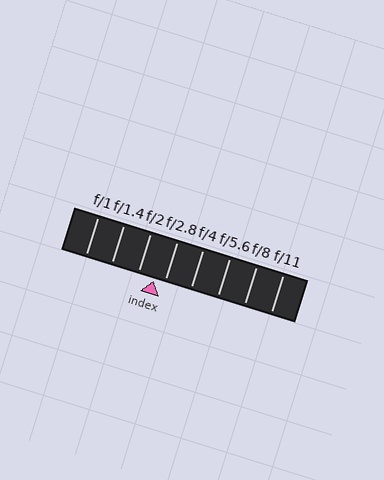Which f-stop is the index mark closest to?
The index mark is closest to f/2.8.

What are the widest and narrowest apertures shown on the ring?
The widest aperture shown is f/1 and the narrowest is f/11.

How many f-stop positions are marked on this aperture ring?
There are 8 f-stop positions marked.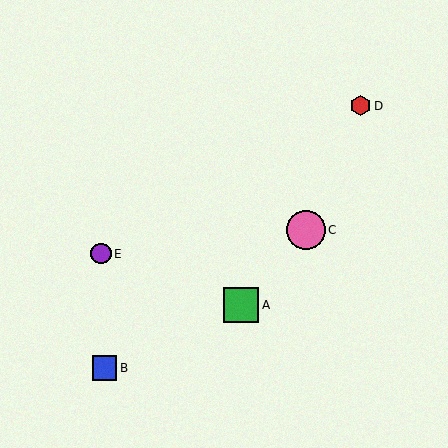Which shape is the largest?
The pink circle (labeled C) is the largest.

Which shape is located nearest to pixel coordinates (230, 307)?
The green square (labeled A) at (241, 305) is nearest to that location.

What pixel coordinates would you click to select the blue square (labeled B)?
Click at (105, 368) to select the blue square B.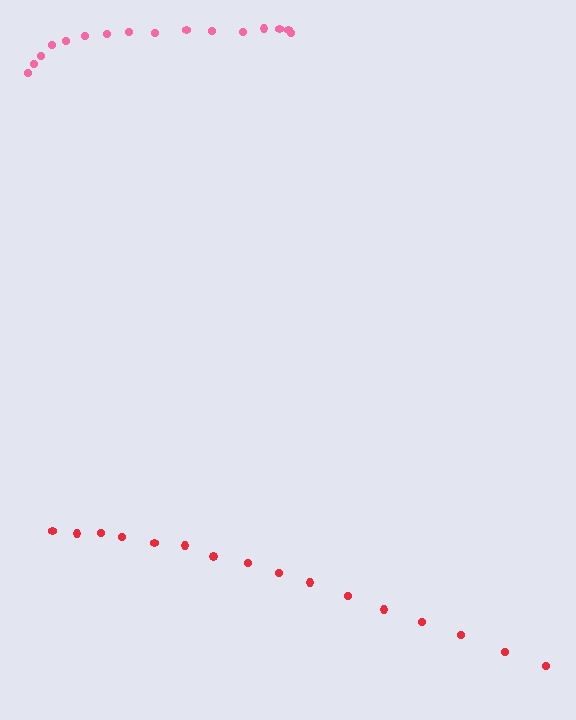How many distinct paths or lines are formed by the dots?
There are 2 distinct paths.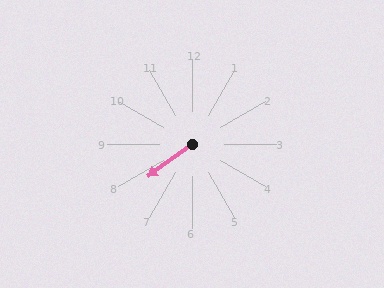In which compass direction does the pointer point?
Southwest.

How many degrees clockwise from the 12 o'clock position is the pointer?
Approximately 234 degrees.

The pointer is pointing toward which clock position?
Roughly 8 o'clock.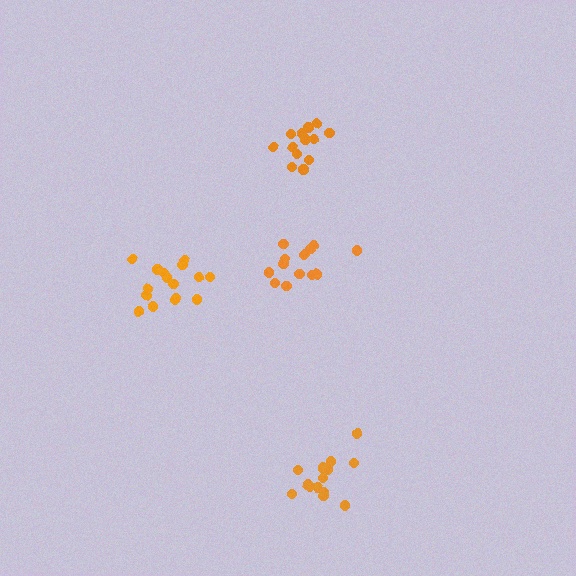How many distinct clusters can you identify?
There are 4 distinct clusters.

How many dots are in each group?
Group 1: 17 dots, Group 2: 13 dots, Group 3: 14 dots, Group 4: 15 dots (59 total).